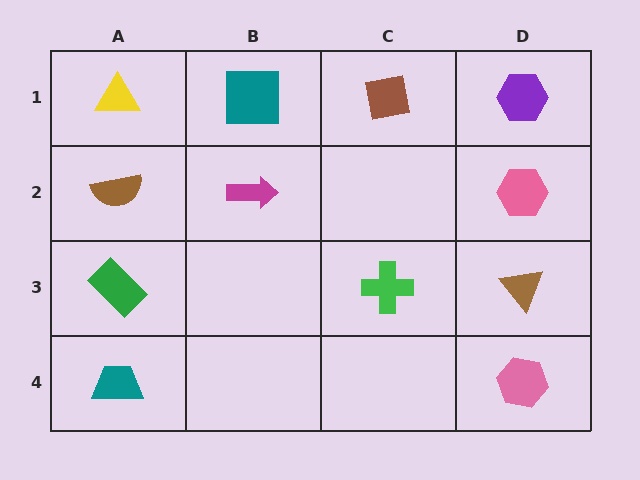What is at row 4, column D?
A pink hexagon.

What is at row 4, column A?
A teal trapezoid.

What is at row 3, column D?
A brown triangle.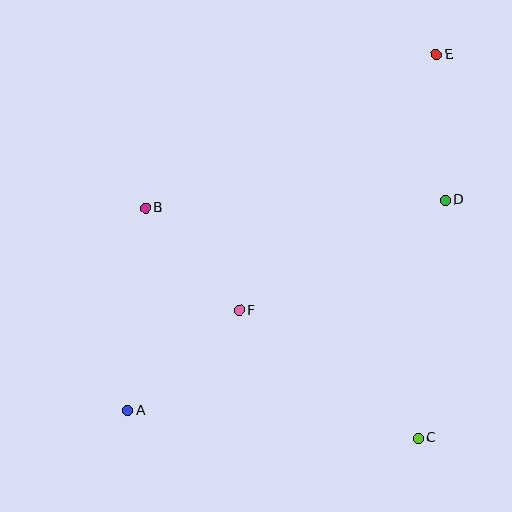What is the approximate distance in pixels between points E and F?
The distance between E and F is approximately 324 pixels.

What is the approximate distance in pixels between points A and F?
The distance between A and F is approximately 150 pixels.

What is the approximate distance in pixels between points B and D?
The distance between B and D is approximately 300 pixels.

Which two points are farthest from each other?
Points A and E are farthest from each other.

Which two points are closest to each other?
Points B and F are closest to each other.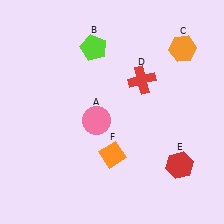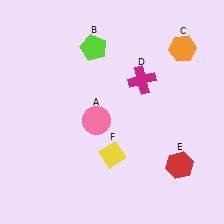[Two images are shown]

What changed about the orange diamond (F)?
In Image 1, F is orange. In Image 2, it changed to yellow.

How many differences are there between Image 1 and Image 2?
There are 2 differences between the two images.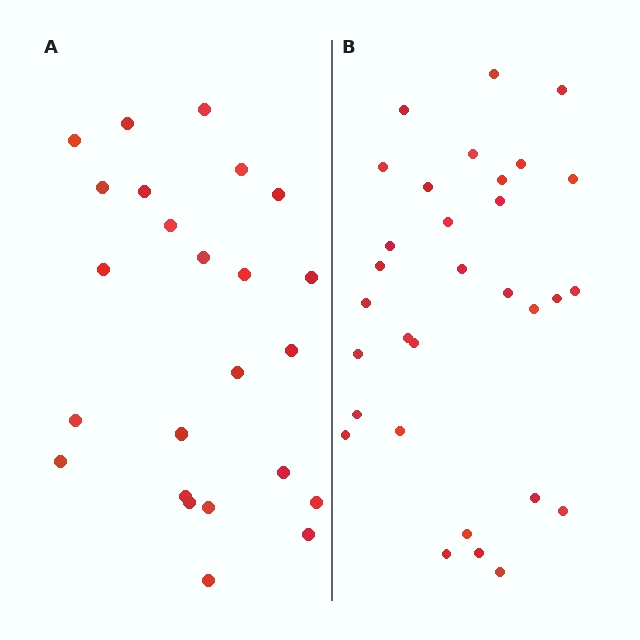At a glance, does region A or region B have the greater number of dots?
Region B (the right region) has more dots.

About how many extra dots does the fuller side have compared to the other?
Region B has roughly 8 or so more dots than region A.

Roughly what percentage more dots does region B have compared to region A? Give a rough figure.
About 30% more.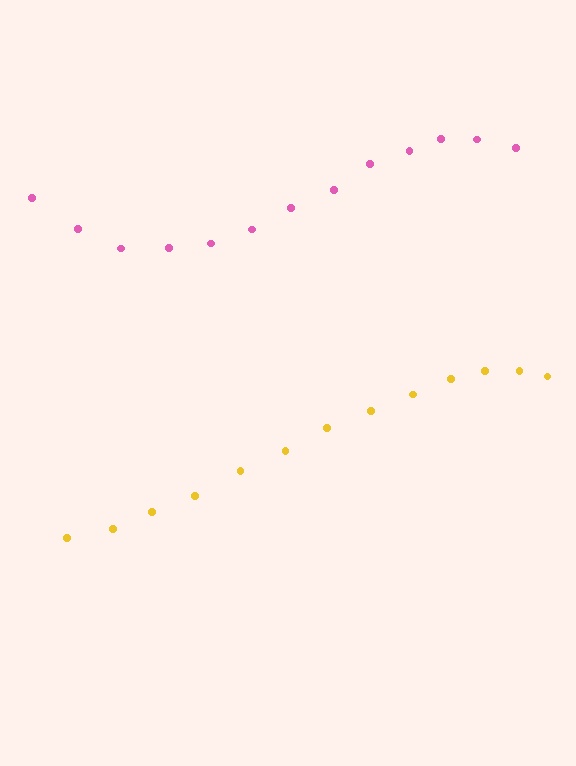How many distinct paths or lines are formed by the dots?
There are 2 distinct paths.